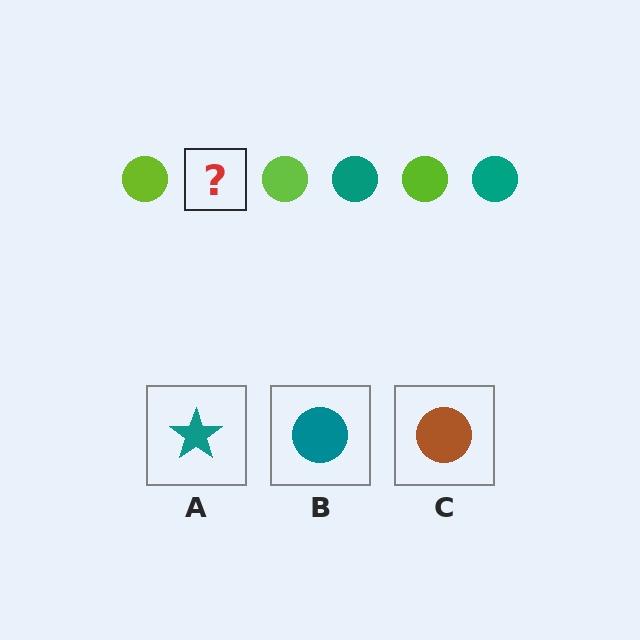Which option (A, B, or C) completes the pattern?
B.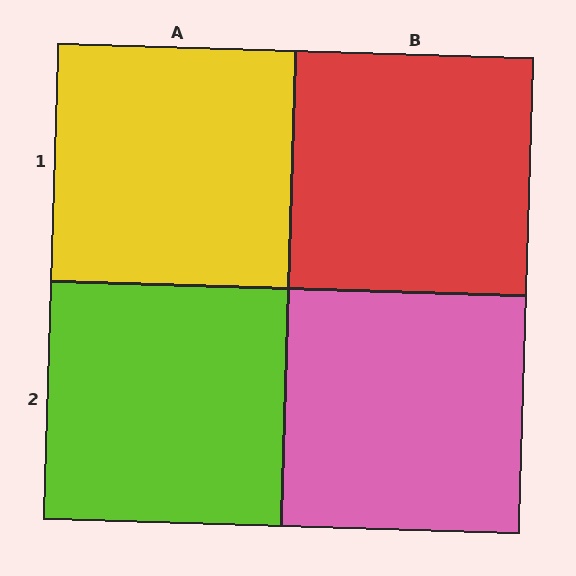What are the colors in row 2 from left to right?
Lime, pink.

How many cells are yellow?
1 cell is yellow.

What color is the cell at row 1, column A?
Yellow.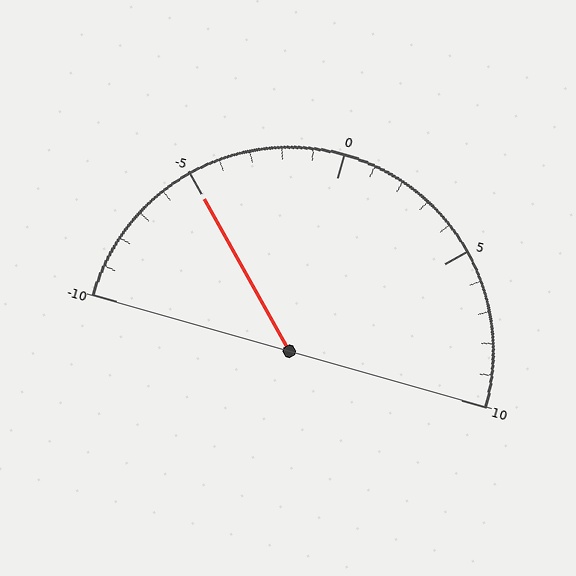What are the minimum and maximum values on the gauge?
The gauge ranges from -10 to 10.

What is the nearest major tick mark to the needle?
The nearest major tick mark is -5.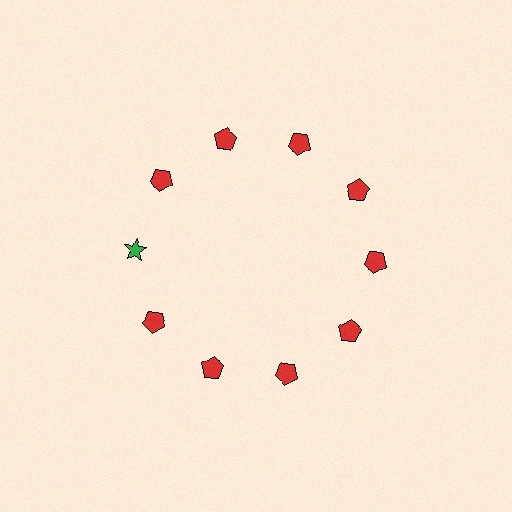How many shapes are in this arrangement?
There are 10 shapes arranged in a ring pattern.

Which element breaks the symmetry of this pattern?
The green star at roughly the 9 o'clock position breaks the symmetry. All other shapes are red pentagons.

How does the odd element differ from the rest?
It differs in both color (green instead of red) and shape (star instead of pentagon).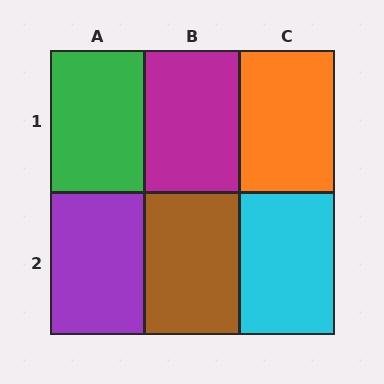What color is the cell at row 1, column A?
Green.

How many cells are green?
1 cell is green.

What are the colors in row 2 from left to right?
Purple, brown, cyan.